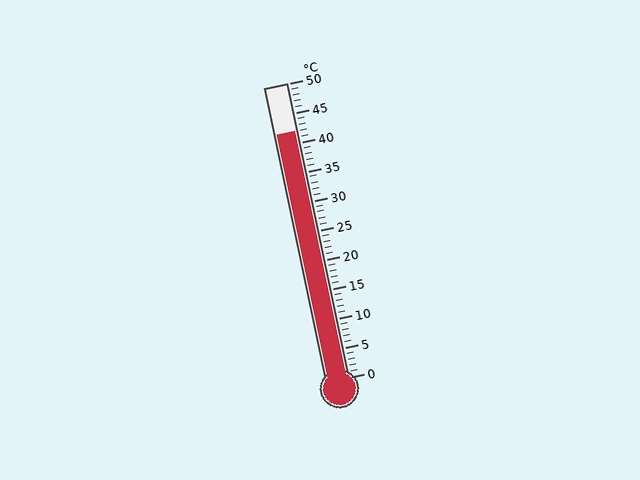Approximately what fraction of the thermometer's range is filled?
The thermometer is filled to approximately 85% of its range.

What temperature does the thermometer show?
The thermometer shows approximately 42°C.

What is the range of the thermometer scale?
The thermometer scale ranges from 0°C to 50°C.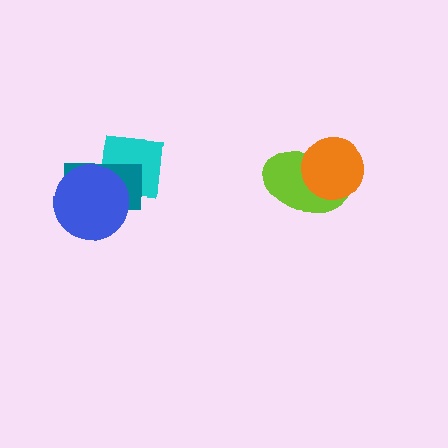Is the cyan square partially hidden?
Yes, it is partially covered by another shape.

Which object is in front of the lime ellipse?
The orange circle is in front of the lime ellipse.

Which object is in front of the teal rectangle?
The blue circle is in front of the teal rectangle.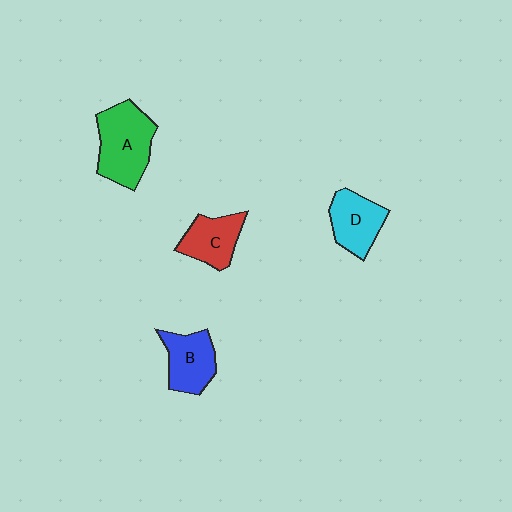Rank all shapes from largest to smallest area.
From largest to smallest: A (green), B (blue), D (cyan), C (red).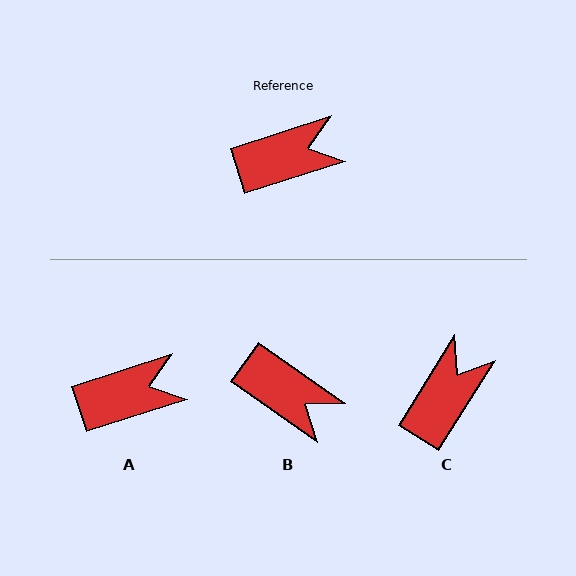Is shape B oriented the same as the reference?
No, it is off by about 53 degrees.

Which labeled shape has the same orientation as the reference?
A.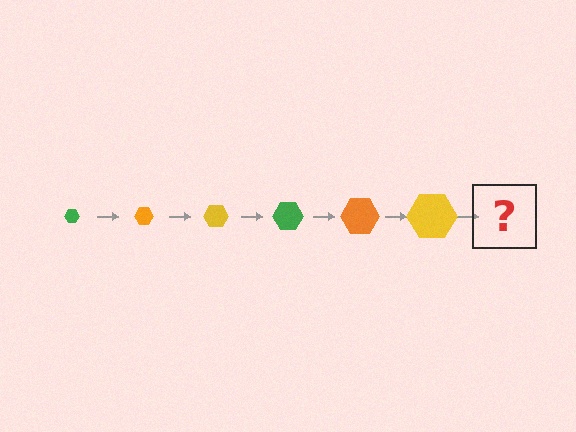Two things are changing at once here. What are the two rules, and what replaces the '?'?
The two rules are that the hexagon grows larger each step and the color cycles through green, orange, and yellow. The '?' should be a green hexagon, larger than the previous one.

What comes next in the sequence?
The next element should be a green hexagon, larger than the previous one.